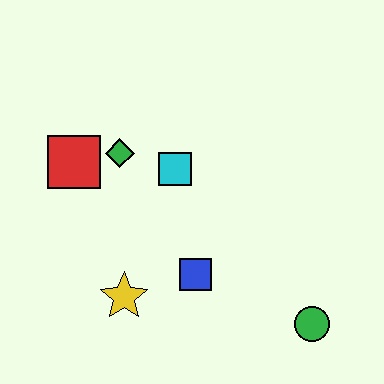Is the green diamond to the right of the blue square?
No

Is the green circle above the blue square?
No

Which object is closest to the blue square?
The yellow star is closest to the blue square.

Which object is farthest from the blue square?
The red square is farthest from the blue square.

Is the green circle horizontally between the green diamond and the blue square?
No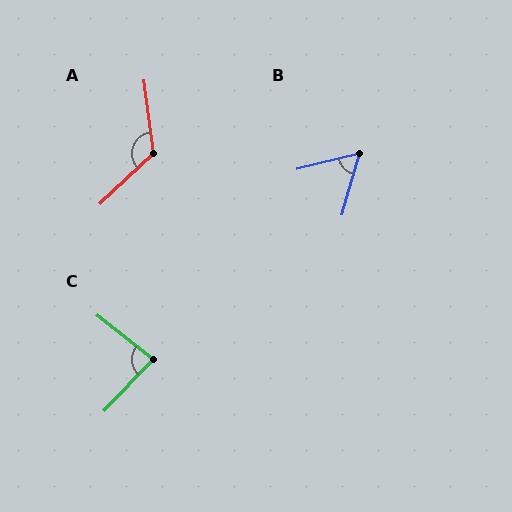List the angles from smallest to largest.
B (60°), C (84°), A (126°).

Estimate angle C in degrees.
Approximately 84 degrees.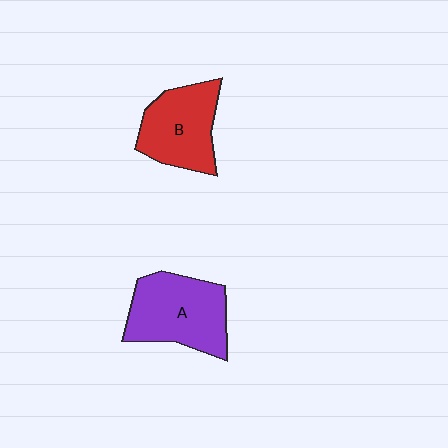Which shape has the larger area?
Shape A (purple).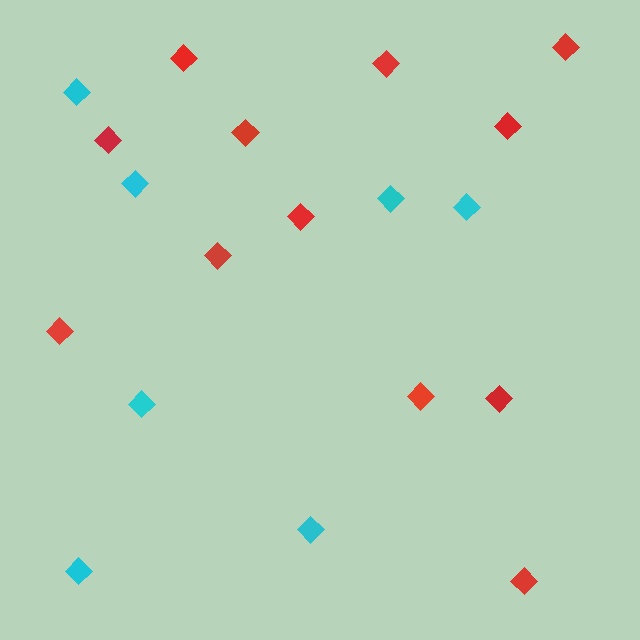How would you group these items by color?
There are 2 groups: one group of cyan diamonds (7) and one group of red diamonds (12).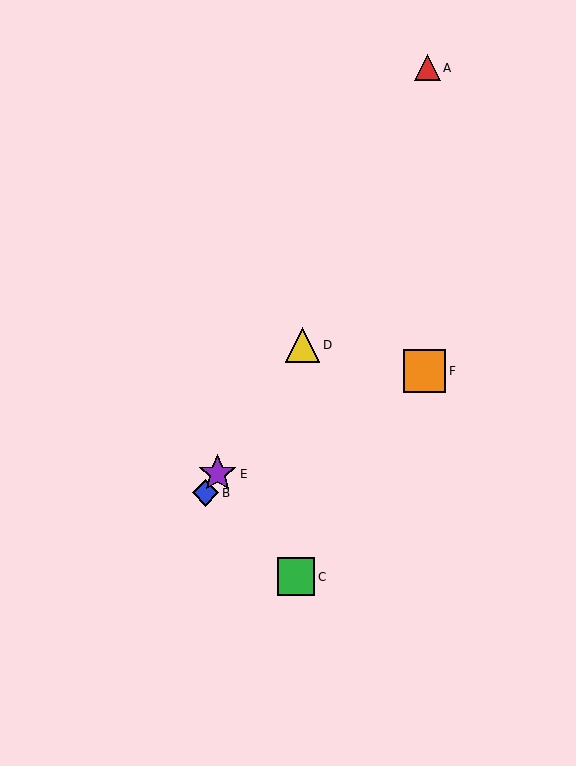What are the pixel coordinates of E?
Object E is at (218, 474).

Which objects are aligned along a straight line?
Objects B, D, E are aligned along a straight line.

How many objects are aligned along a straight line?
3 objects (B, D, E) are aligned along a straight line.